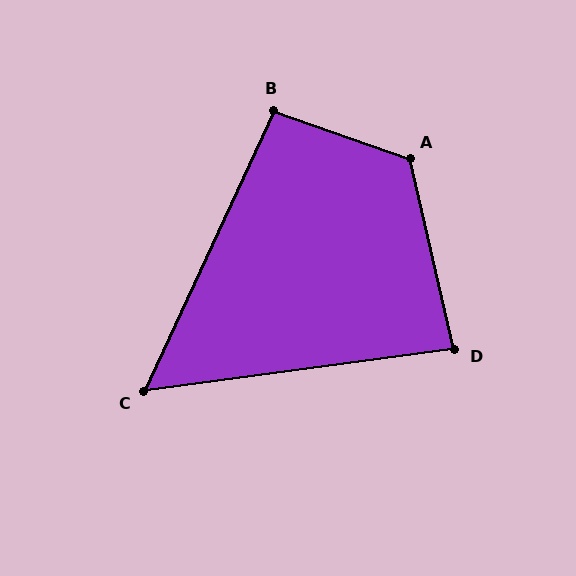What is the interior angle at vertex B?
Approximately 96 degrees (obtuse).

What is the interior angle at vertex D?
Approximately 84 degrees (acute).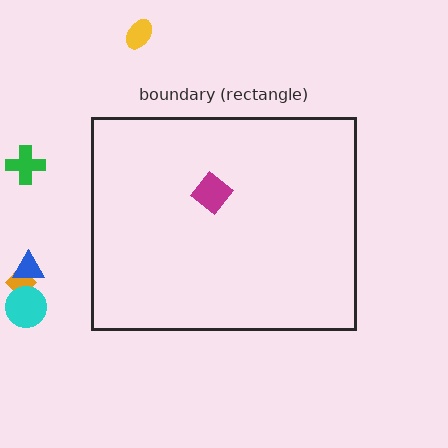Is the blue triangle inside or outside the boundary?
Outside.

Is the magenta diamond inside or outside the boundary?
Inside.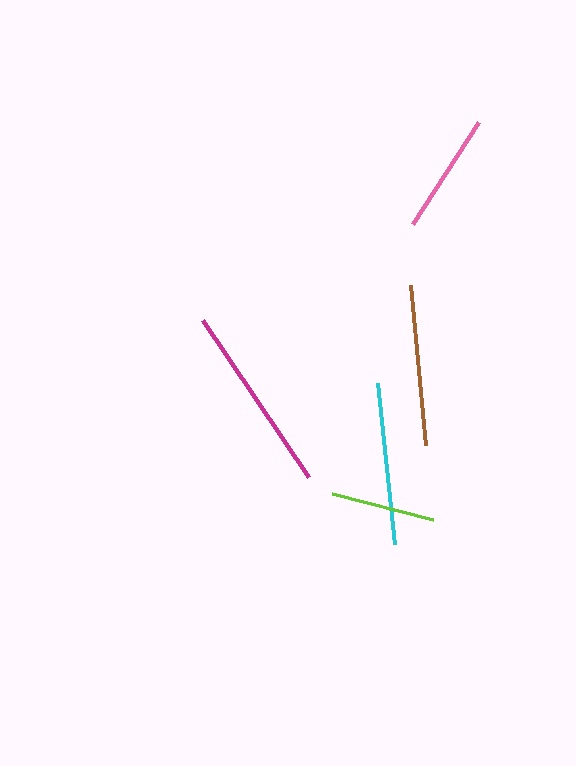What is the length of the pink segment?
The pink segment is approximately 122 pixels long.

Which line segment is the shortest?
The lime line is the shortest at approximately 104 pixels.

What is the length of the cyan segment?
The cyan segment is approximately 162 pixels long.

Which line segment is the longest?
The magenta line is the longest at approximately 189 pixels.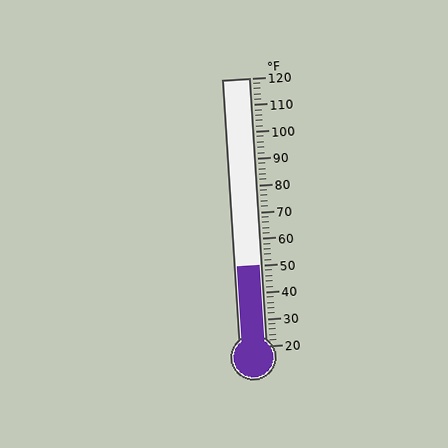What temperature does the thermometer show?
The thermometer shows approximately 50°F.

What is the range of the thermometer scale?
The thermometer scale ranges from 20°F to 120°F.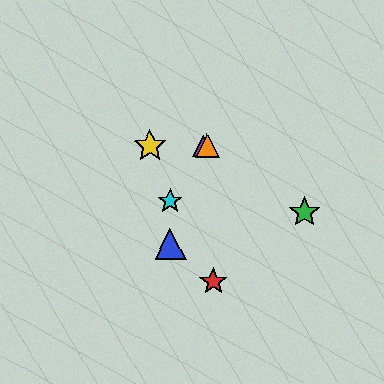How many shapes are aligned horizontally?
3 shapes (the yellow star, the purple triangle, the orange triangle) are aligned horizontally.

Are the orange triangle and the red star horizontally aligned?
No, the orange triangle is at y≈146 and the red star is at y≈281.